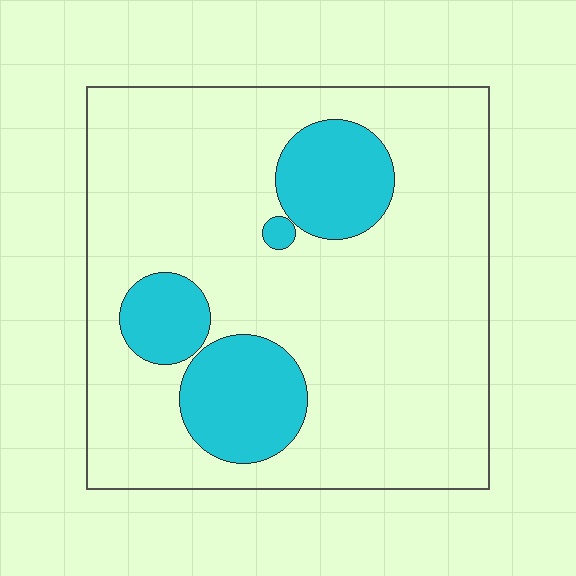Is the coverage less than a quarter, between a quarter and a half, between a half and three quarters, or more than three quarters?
Less than a quarter.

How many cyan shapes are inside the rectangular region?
4.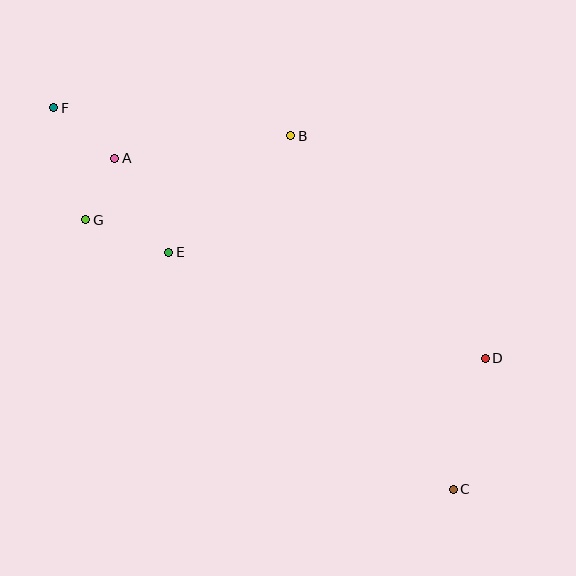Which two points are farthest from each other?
Points C and F are farthest from each other.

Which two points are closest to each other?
Points A and G are closest to each other.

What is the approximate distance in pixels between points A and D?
The distance between A and D is approximately 421 pixels.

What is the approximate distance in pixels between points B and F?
The distance between B and F is approximately 238 pixels.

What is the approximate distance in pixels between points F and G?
The distance between F and G is approximately 116 pixels.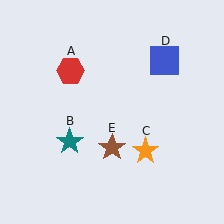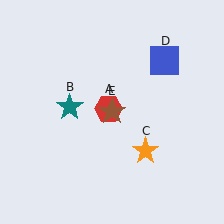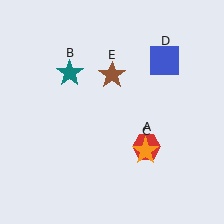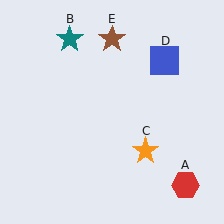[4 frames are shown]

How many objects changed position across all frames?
3 objects changed position: red hexagon (object A), teal star (object B), brown star (object E).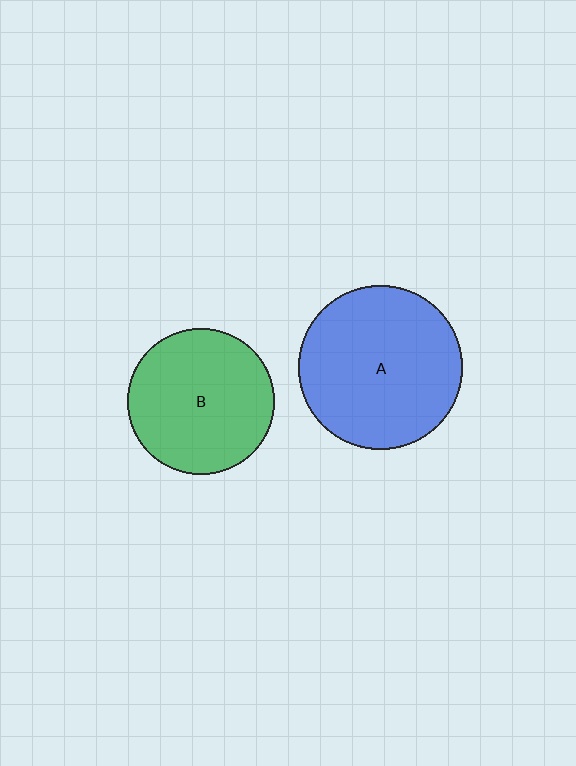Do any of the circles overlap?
No, none of the circles overlap.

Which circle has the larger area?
Circle A (blue).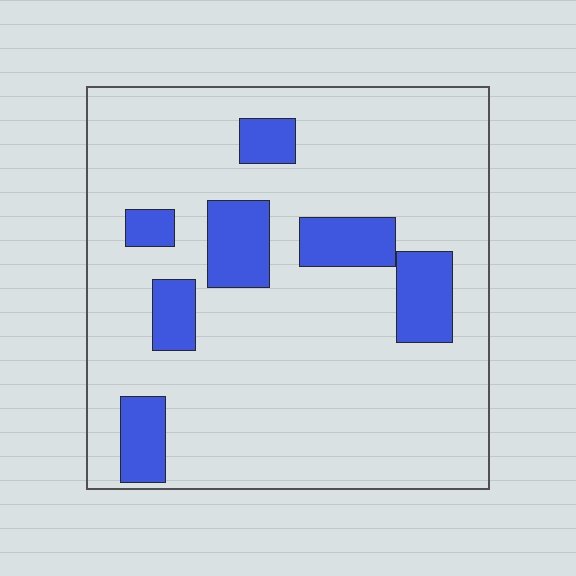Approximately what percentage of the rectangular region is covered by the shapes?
Approximately 15%.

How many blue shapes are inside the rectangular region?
7.